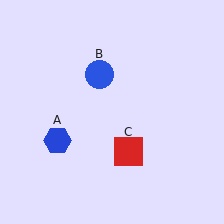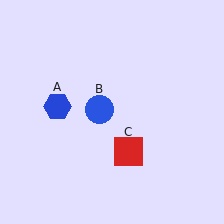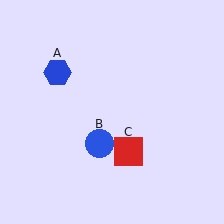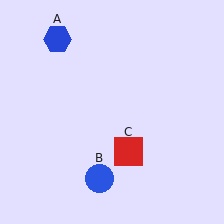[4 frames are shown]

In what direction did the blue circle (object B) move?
The blue circle (object B) moved down.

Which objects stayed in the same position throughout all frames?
Red square (object C) remained stationary.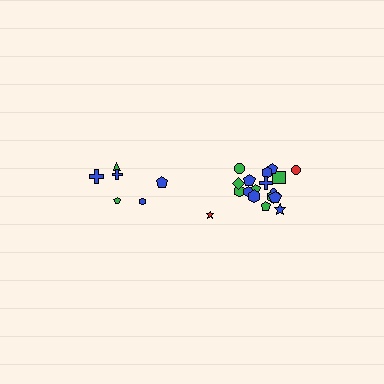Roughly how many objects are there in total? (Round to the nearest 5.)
Roughly 25 objects in total.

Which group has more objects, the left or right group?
The right group.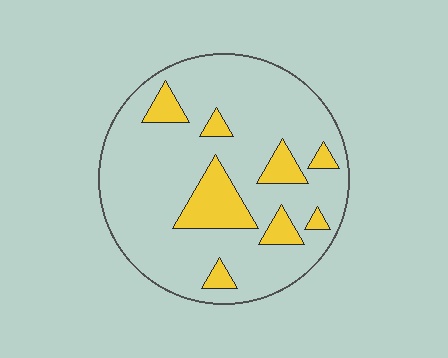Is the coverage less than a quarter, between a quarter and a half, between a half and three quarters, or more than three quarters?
Less than a quarter.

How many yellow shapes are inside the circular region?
8.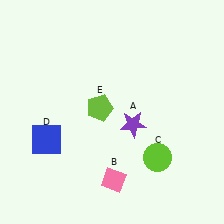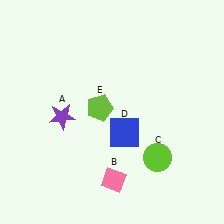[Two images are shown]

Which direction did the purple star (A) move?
The purple star (A) moved left.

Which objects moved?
The objects that moved are: the purple star (A), the blue square (D).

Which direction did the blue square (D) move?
The blue square (D) moved right.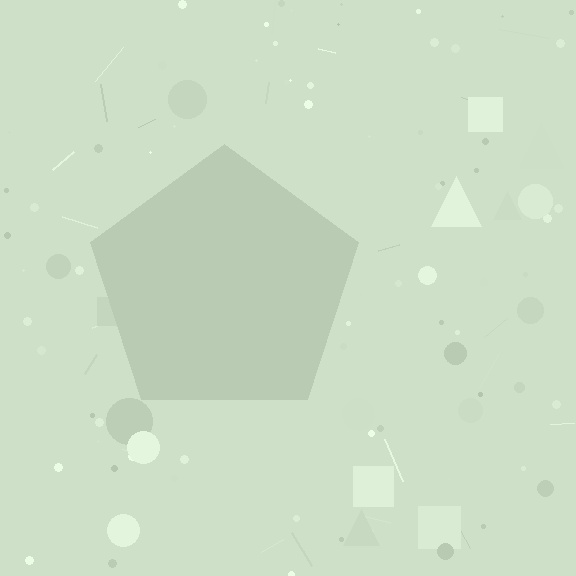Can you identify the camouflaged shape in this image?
The camouflaged shape is a pentagon.